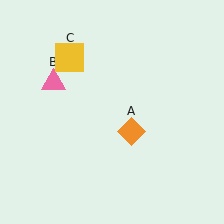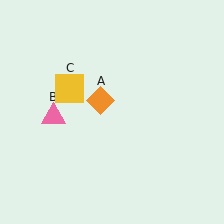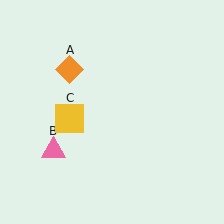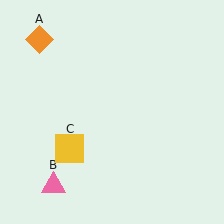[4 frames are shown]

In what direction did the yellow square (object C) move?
The yellow square (object C) moved down.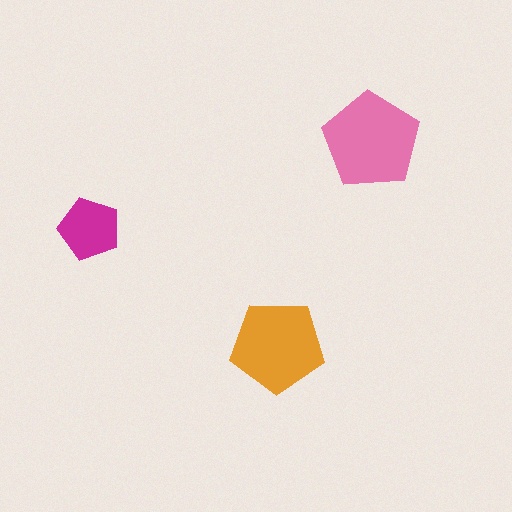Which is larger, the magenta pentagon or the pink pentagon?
The pink one.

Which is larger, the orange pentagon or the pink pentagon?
The pink one.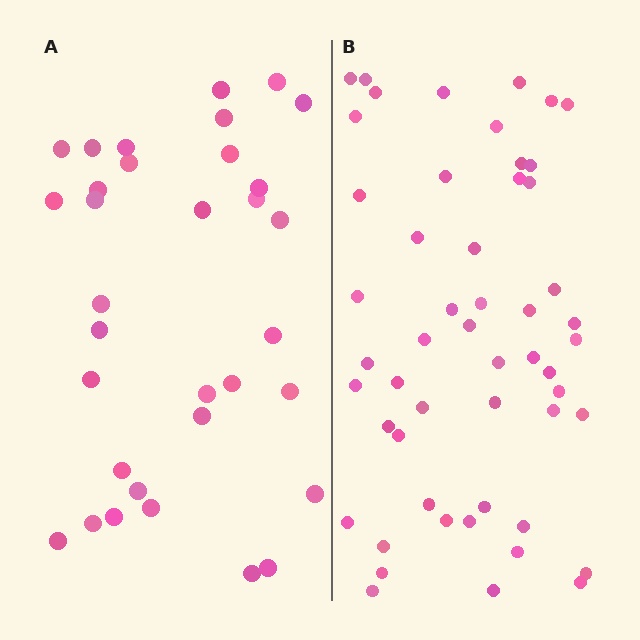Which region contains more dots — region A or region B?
Region B (the right region) has more dots.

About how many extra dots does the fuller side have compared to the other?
Region B has approximately 20 more dots than region A.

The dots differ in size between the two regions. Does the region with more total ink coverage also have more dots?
No. Region A has more total ink coverage because its dots are larger, but region B actually contains more individual dots. Total area can be misleading — the number of items is what matters here.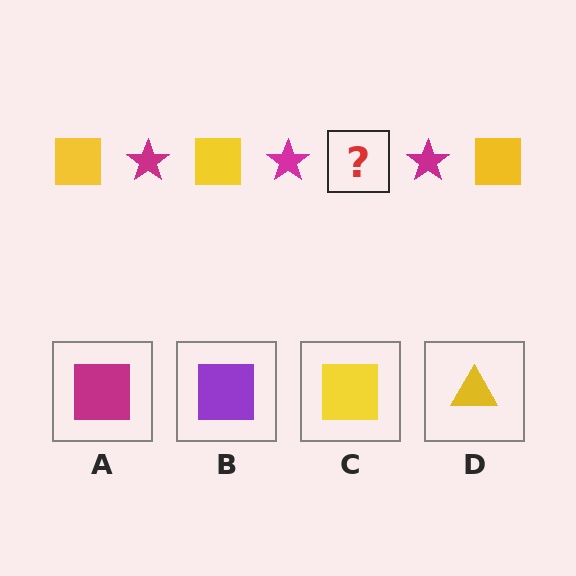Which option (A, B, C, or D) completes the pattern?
C.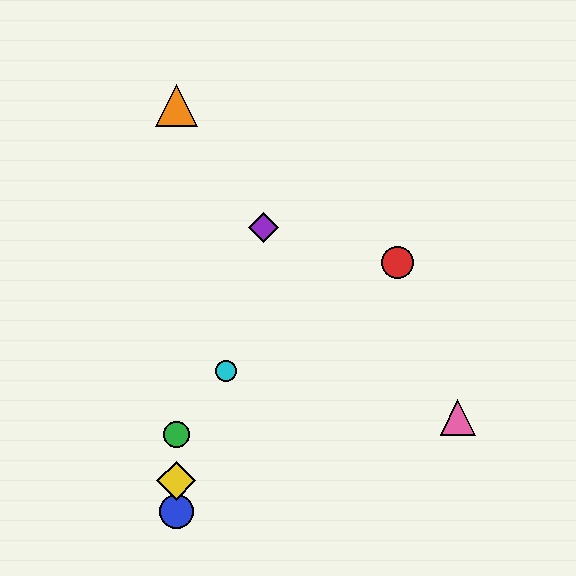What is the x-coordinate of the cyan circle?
The cyan circle is at x≈226.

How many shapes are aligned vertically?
4 shapes (the blue circle, the green circle, the yellow diamond, the orange triangle) are aligned vertically.